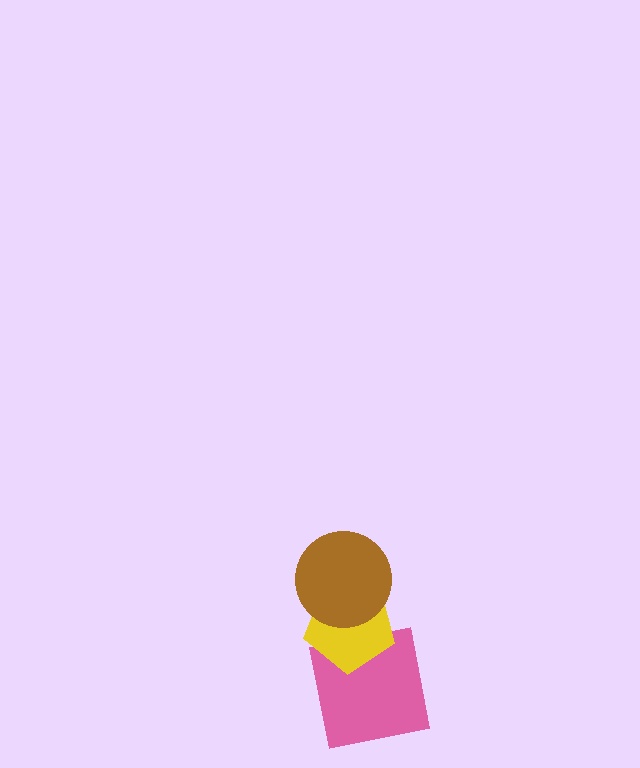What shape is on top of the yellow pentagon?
The brown circle is on top of the yellow pentagon.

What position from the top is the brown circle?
The brown circle is 1st from the top.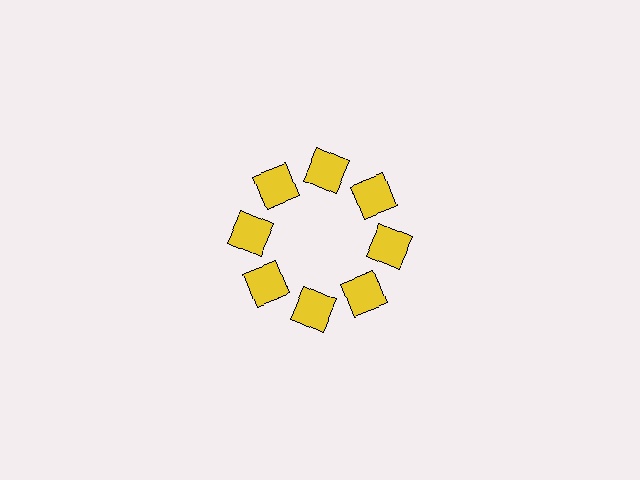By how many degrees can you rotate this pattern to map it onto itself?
The pattern maps onto itself every 45 degrees of rotation.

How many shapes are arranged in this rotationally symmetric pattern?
There are 8 shapes, arranged in 8 groups of 1.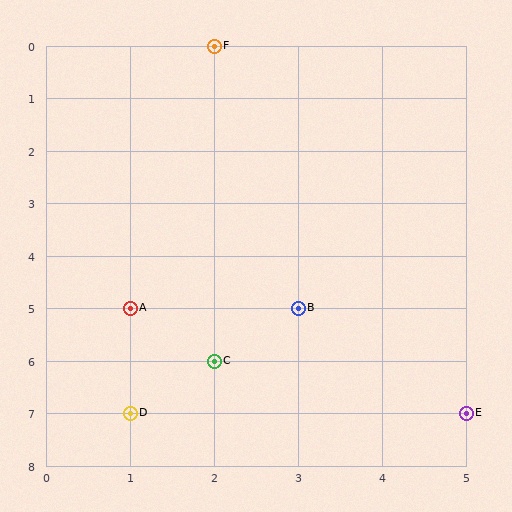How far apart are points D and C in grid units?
Points D and C are 1 column and 1 row apart (about 1.4 grid units diagonally).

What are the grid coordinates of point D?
Point D is at grid coordinates (1, 7).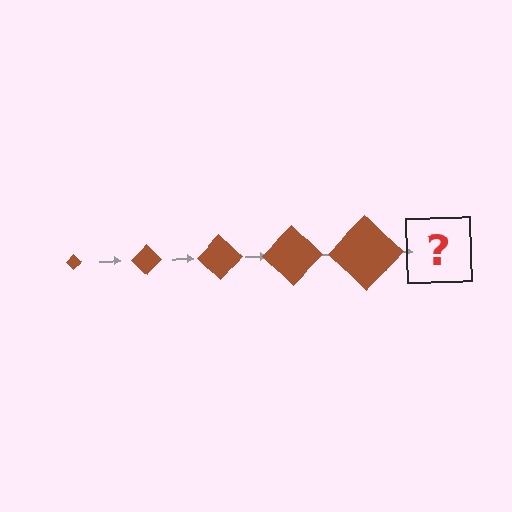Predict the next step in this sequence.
The next step is a brown diamond, larger than the previous one.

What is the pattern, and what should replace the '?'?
The pattern is that the diamond gets progressively larger each step. The '?' should be a brown diamond, larger than the previous one.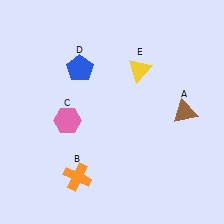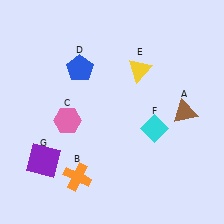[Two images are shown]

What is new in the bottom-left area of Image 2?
A purple square (G) was added in the bottom-left area of Image 2.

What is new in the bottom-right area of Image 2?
A cyan diamond (F) was added in the bottom-right area of Image 2.